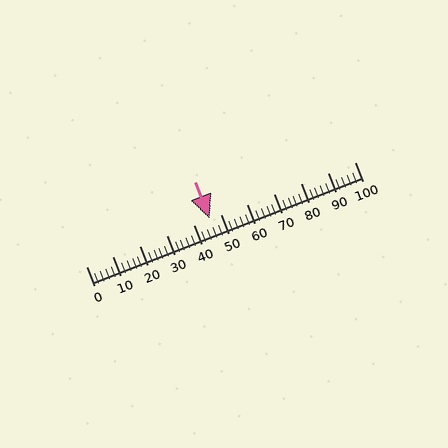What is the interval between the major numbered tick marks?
The major tick marks are spaced 10 units apart.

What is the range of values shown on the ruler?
The ruler shows values from 0 to 100.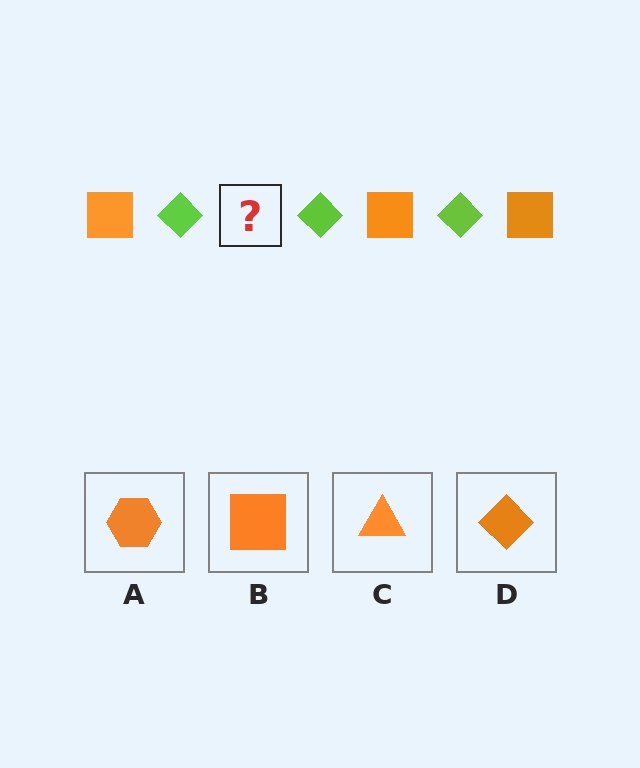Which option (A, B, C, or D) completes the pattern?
B.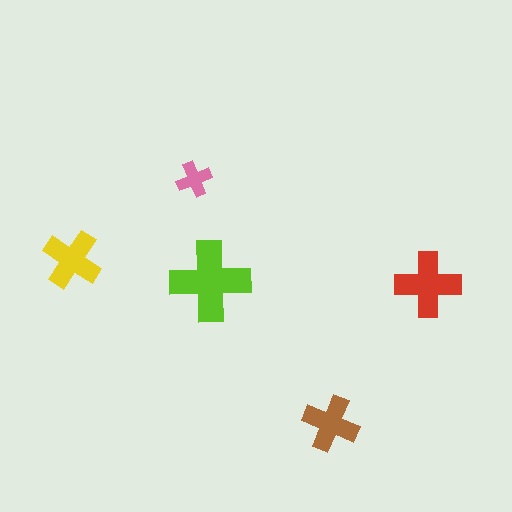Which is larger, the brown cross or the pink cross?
The brown one.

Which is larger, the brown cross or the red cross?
The red one.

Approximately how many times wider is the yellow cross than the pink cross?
About 1.5 times wider.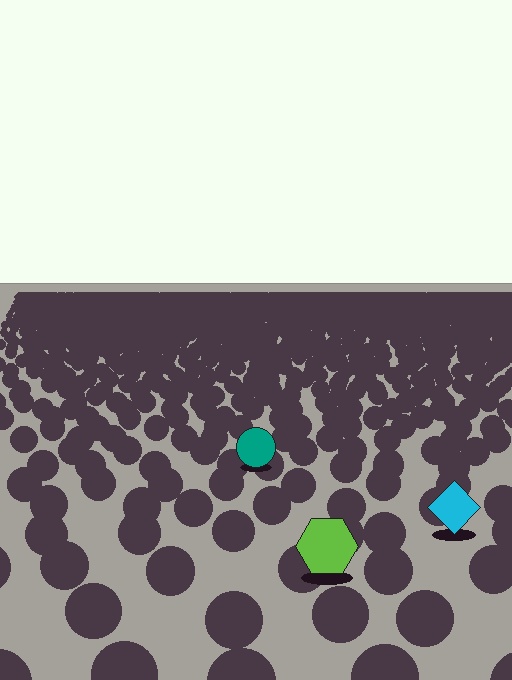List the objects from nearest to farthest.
From nearest to farthest: the lime hexagon, the cyan diamond, the teal circle.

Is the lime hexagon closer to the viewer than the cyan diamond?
Yes. The lime hexagon is closer — you can tell from the texture gradient: the ground texture is coarser near it.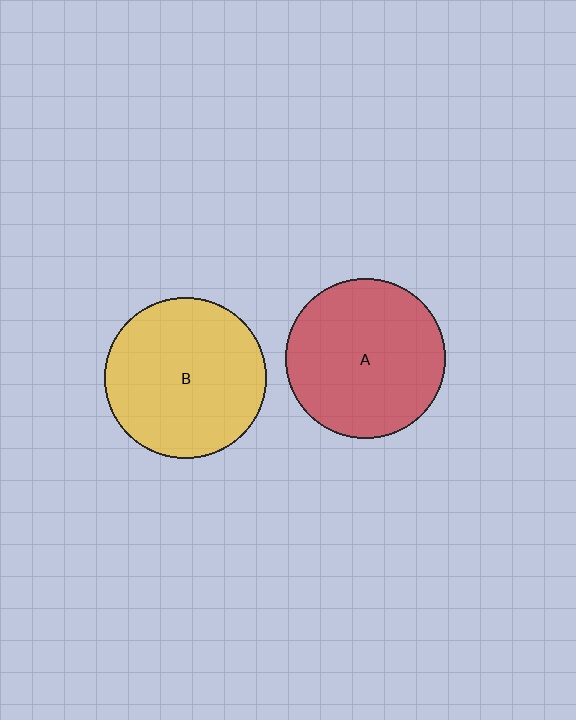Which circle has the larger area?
Circle B (yellow).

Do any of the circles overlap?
No, none of the circles overlap.